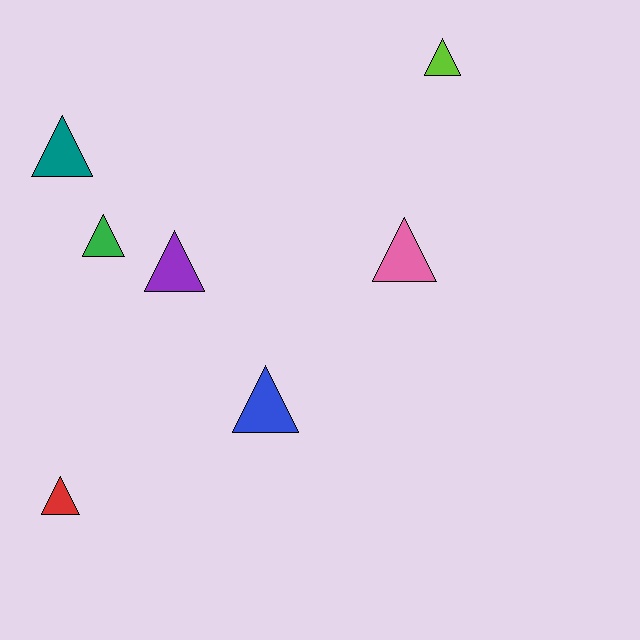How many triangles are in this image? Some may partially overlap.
There are 7 triangles.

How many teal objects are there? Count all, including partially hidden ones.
There is 1 teal object.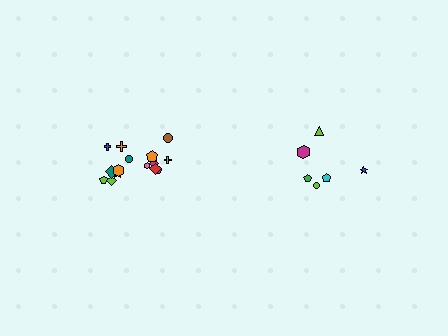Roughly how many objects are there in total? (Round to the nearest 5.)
Roughly 20 objects in total.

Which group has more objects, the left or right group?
The left group.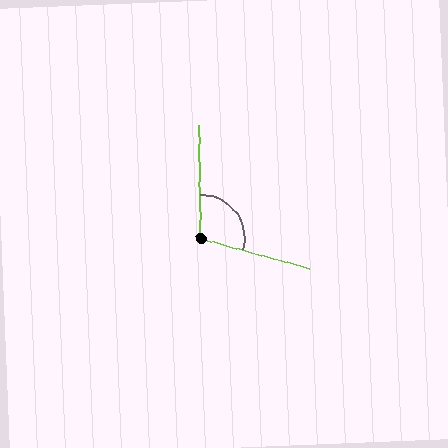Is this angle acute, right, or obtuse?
It is obtuse.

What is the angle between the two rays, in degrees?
Approximately 106 degrees.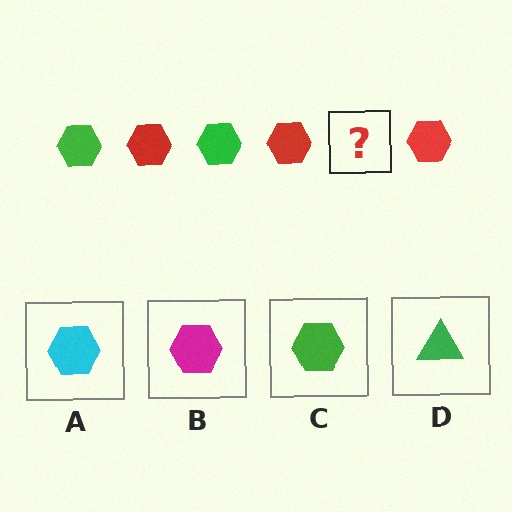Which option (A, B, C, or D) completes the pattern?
C.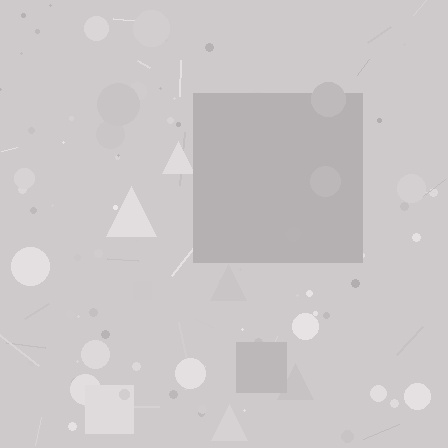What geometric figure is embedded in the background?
A square is embedded in the background.